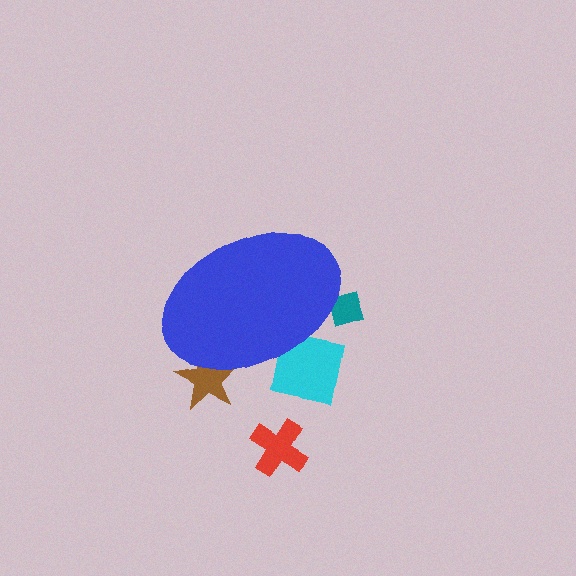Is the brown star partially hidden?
Yes, the brown star is partially hidden behind the blue ellipse.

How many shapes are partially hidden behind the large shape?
3 shapes are partially hidden.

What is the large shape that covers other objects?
A blue ellipse.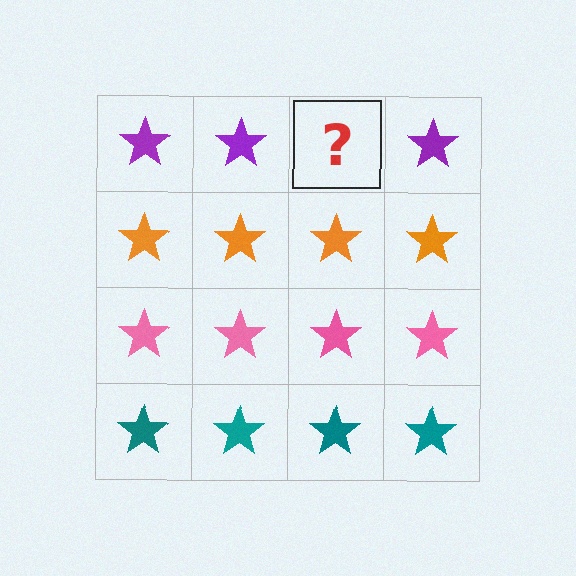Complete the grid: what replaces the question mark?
The question mark should be replaced with a purple star.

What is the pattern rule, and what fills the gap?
The rule is that each row has a consistent color. The gap should be filled with a purple star.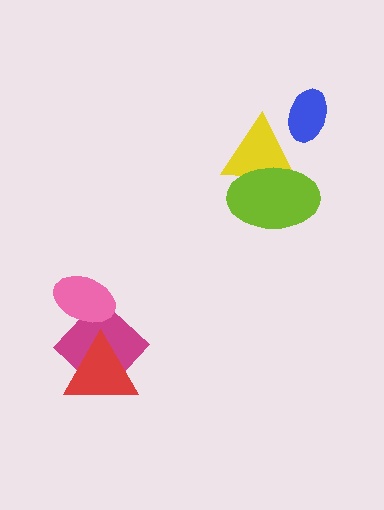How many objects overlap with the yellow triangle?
2 objects overlap with the yellow triangle.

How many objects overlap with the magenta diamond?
2 objects overlap with the magenta diamond.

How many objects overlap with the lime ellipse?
1 object overlaps with the lime ellipse.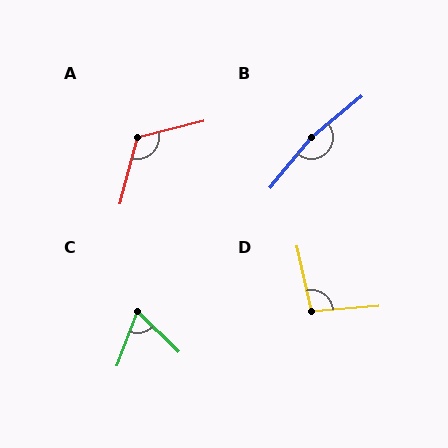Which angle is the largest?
B, at approximately 168 degrees.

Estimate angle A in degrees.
Approximately 118 degrees.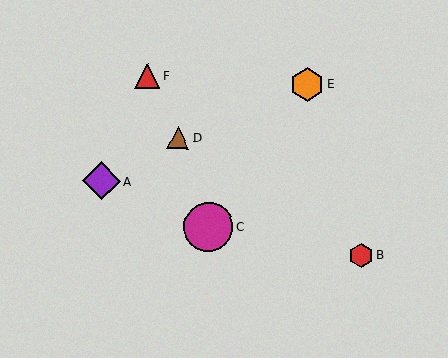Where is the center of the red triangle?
The center of the red triangle is at (148, 76).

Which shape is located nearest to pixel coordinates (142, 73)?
The red triangle (labeled F) at (148, 76) is nearest to that location.